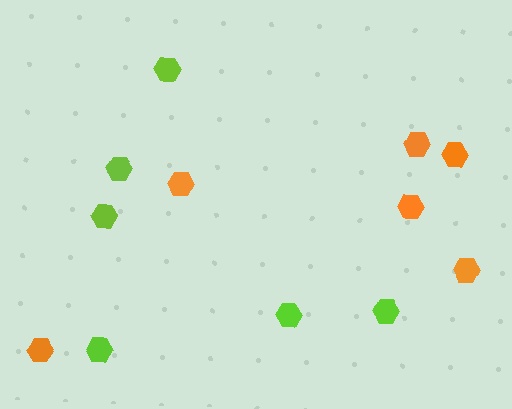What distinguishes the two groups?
There are 2 groups: one group of orange hexagons (6) and one group of lime hexagons (6).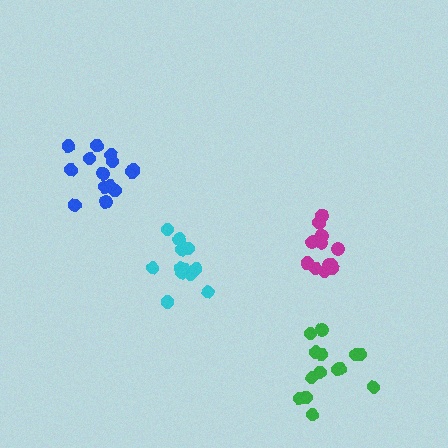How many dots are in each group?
Group 1: 14 dots, Group 2: 12 dots, Group 3: 15 dots, Group 4: 12 dots (53 total).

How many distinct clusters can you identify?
There are 4 distinct clusters.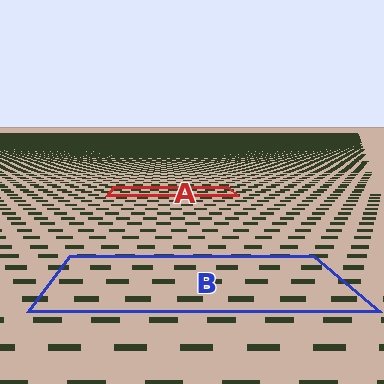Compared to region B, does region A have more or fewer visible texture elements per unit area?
Region A has more texture elements per unit area — they are packed more densely because it is farther away.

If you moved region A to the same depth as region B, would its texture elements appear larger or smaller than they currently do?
They would appear larger. At a closer depth, the same texture elements are projected at a bigger on-screen size.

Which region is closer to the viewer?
Region B is closer. The texture elements there are larger and more spread out.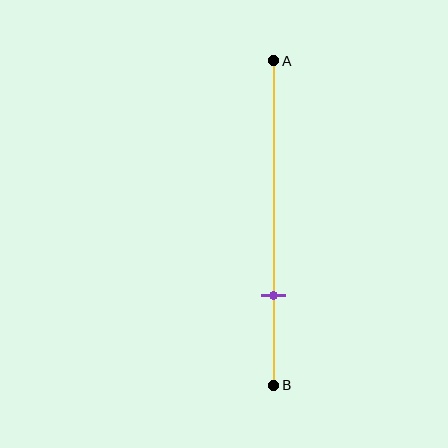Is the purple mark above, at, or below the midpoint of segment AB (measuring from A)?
The purple mark is below the midpoint of segment AB.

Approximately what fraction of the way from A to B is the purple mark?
The purple mark is approximately 70% of the way from A to B.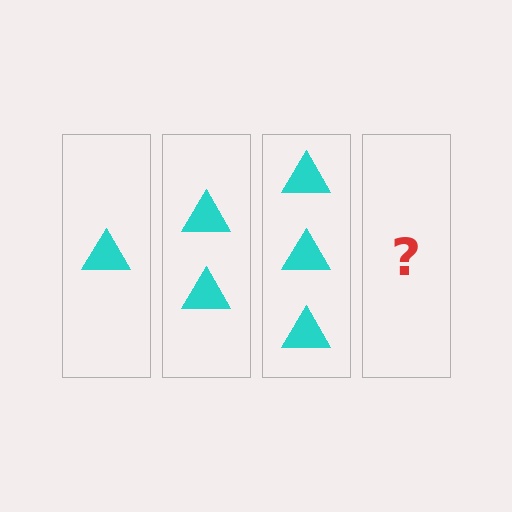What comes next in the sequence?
The next element should be 4 triangles.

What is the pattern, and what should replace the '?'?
The pattern is that each step adds one more triangle. The '?' should be 4 triangles.